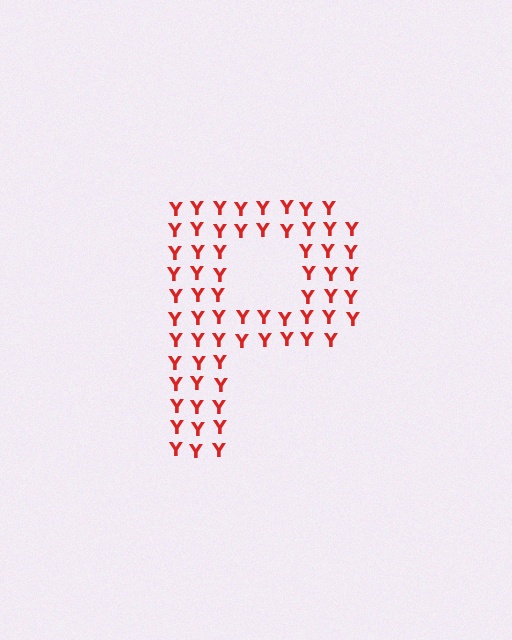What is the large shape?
The large shape is the letter P.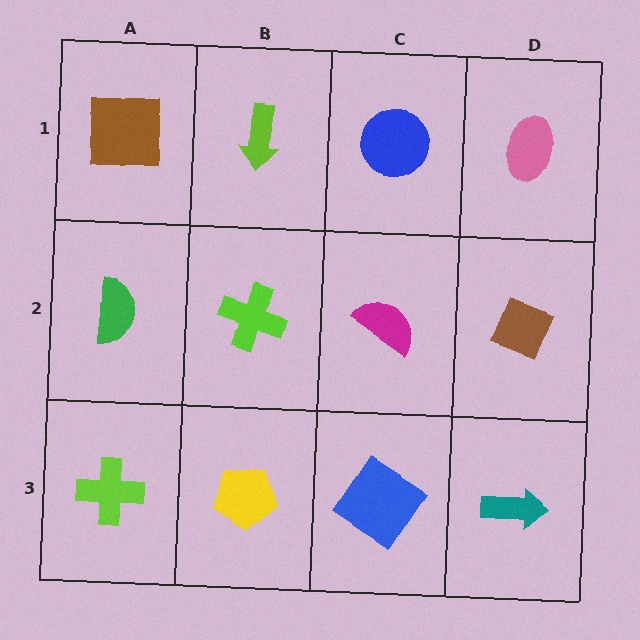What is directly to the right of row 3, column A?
A yellow pentagon.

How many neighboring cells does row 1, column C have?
3.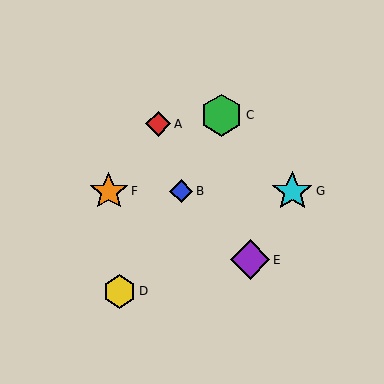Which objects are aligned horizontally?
Objects B, F, G are aligned horizontally.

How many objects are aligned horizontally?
3 objects (B, F, G) are aligned horizontally.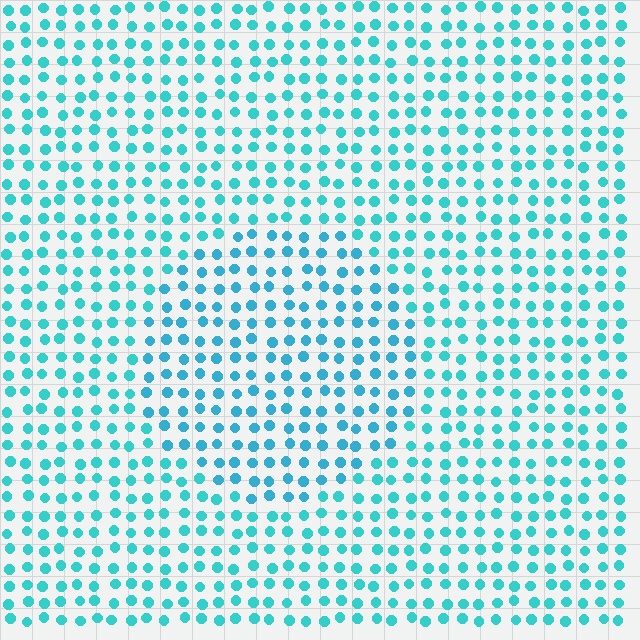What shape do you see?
I see a circle.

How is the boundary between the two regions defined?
The boundary is defined purely by a slight shift in hue (about 15 degrees). Spacing, size, and orientation are identical on both sides.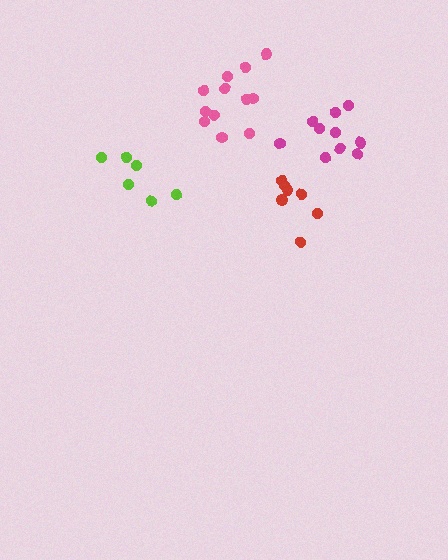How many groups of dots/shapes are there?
There are 4 groups.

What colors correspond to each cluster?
The clusters are colored: lime, magenta, red, pink.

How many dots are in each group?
Group 1: 6 dots, Group 2: 11 dots, Group 3: 7 dots, Group 4: 12 dots (36 total).